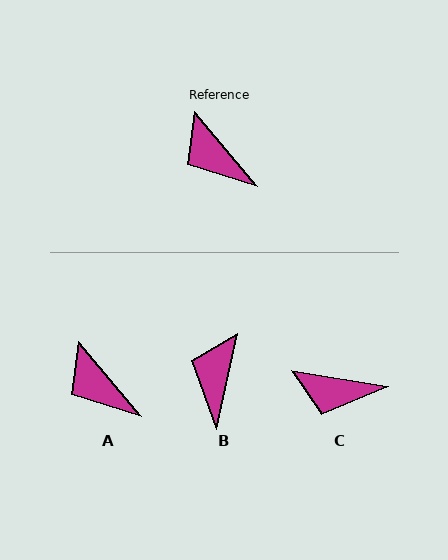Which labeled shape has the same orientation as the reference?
A.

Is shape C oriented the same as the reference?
No, it is off by about 41 degrees.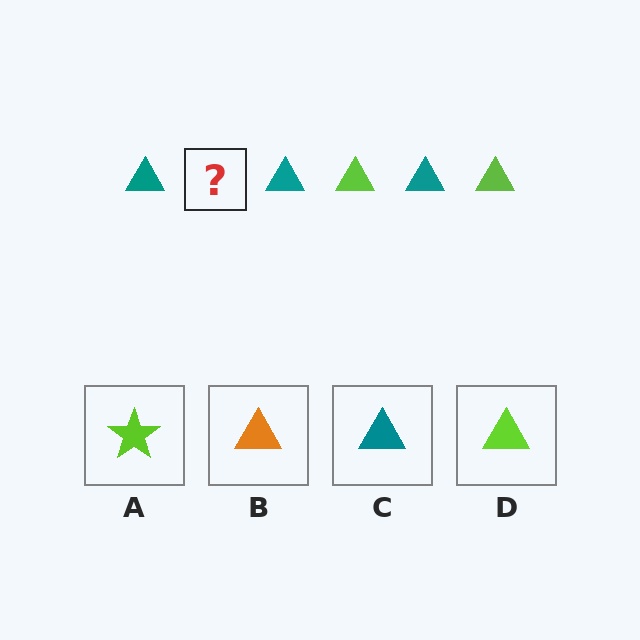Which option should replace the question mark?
Option D.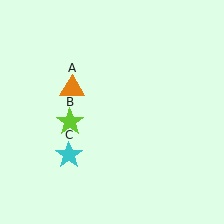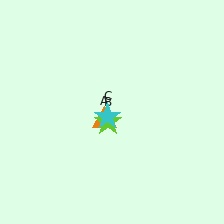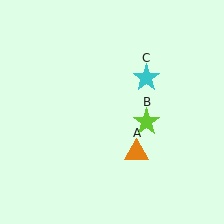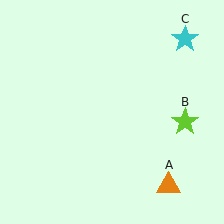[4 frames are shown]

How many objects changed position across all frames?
3 objects changed position: orange triangle (object A), lime star (object B), cyan star (object C).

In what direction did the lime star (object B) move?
The lime star (object B) moved right.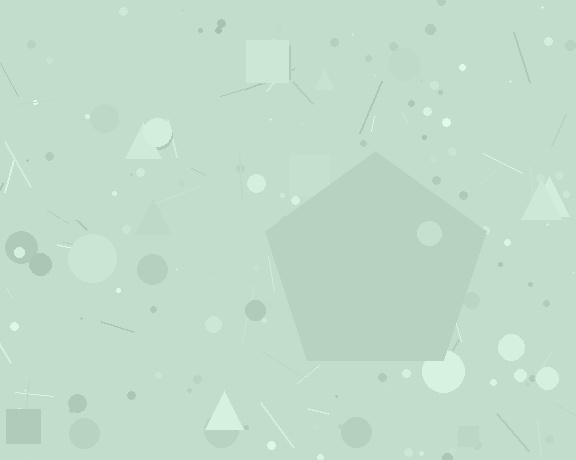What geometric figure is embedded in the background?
A pentagon is embedded in the background.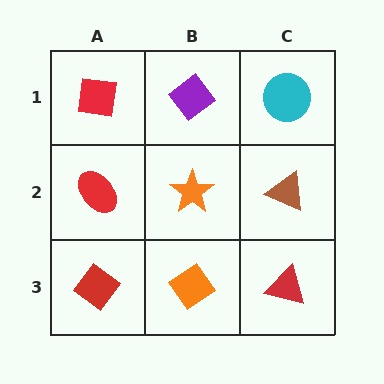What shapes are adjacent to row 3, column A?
A red ellipse (row 2, column A), an orange diamond (row 3, column B).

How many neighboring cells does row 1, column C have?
2.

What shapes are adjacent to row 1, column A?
A red ellipse (row 2, column A), a purple diamond (row 1, column B).